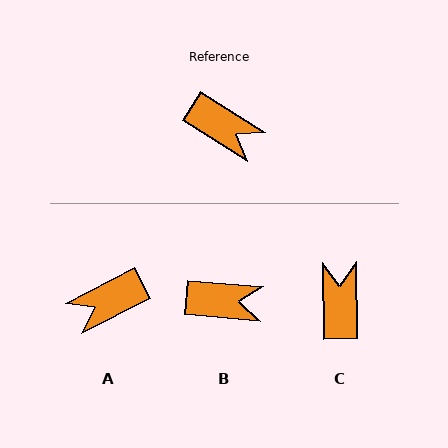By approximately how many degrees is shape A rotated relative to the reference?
Approximately 120 degrees clockwise.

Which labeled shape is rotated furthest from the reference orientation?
C, about 123 degrees away.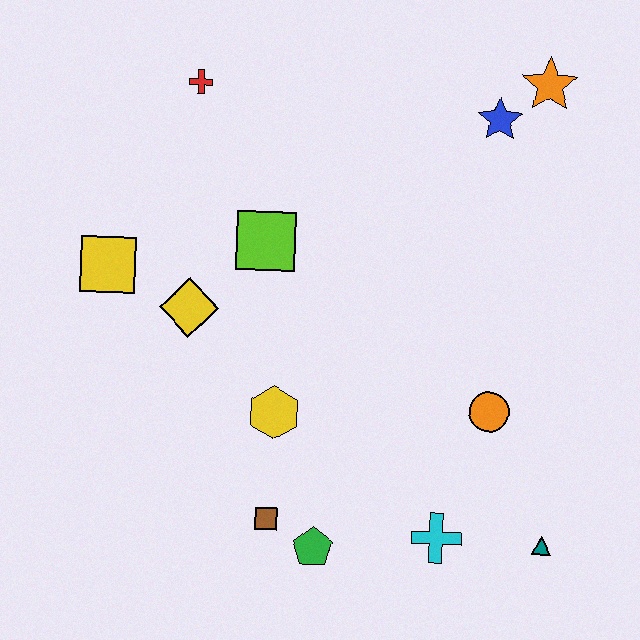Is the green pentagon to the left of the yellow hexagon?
No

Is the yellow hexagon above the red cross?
No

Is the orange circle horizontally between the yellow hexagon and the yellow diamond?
No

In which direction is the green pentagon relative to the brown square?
The green pentagon is to the right of the brown square.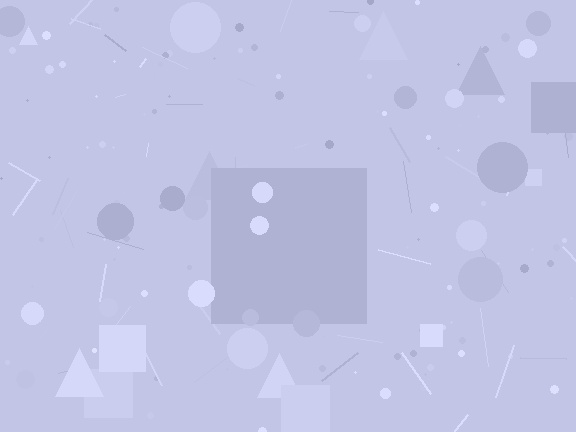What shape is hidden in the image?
A square is hidden in the image.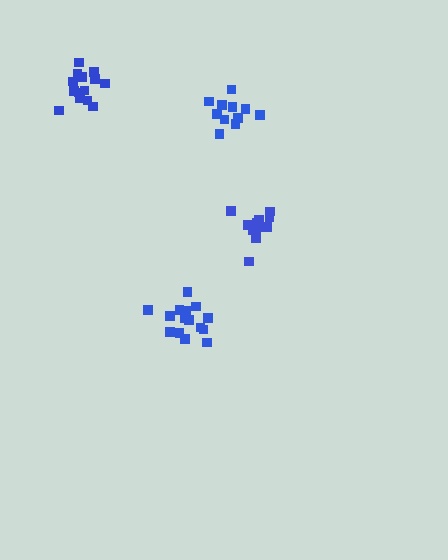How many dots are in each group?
Group 1: 15 dots, Group 2: 12 dots, Group 3: 11 dots, Group 4: 14 dots (52 total).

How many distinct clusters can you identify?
There are 4 distinct clusters.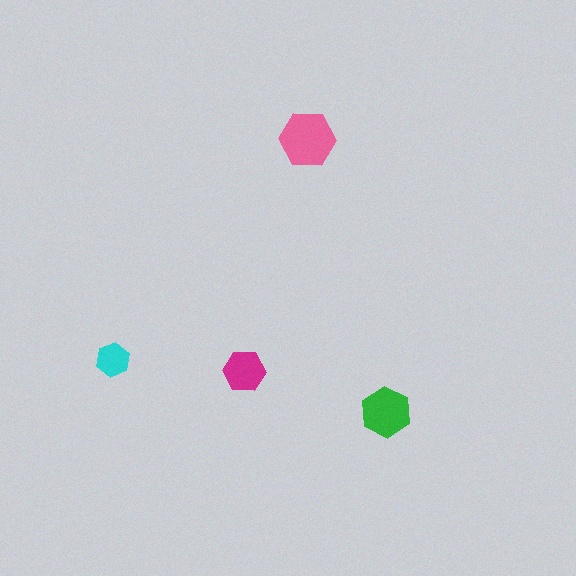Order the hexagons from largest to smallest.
the pink one, the green one, the magenta one, the cyan one.